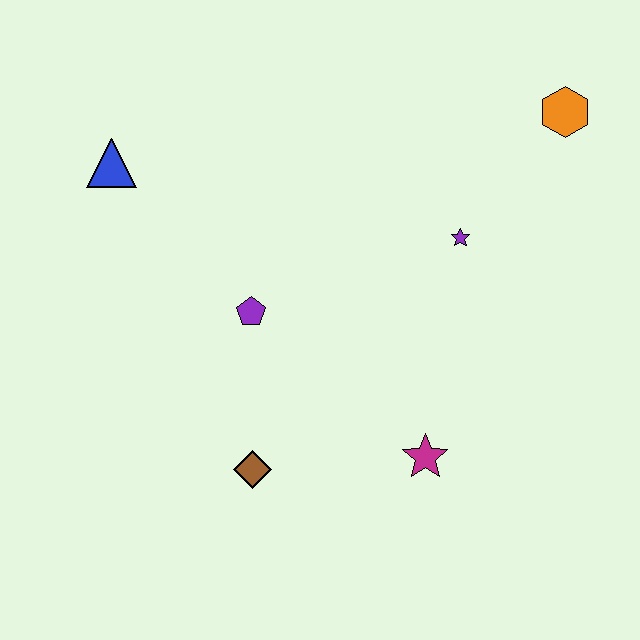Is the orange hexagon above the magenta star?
Yes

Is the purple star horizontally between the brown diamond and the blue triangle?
No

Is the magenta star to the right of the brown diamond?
Yes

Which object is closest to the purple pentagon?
The brown diamond is closest to the purple pentagon.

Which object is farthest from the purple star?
The blue triangle is farthest from the purple star.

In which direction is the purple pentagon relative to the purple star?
The purple pentagon is to the left of the purple star.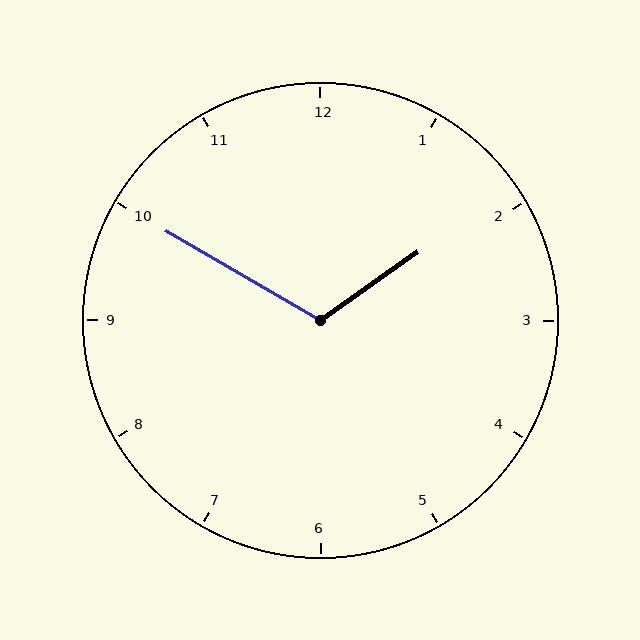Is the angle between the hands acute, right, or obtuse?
It is obtuse.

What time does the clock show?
1:50.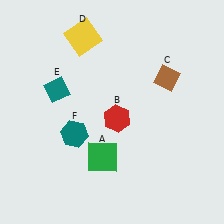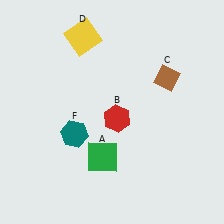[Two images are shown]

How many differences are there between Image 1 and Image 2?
There is 1 difference between the two images.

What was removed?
The teal diamond (E) was removed in Image 2.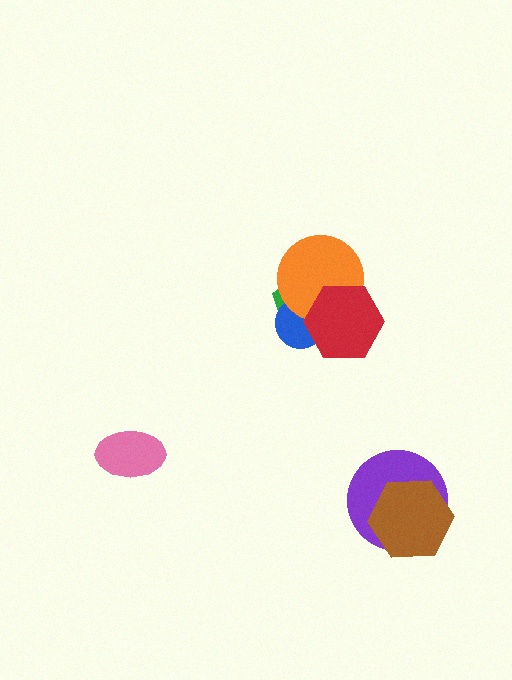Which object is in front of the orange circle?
The red hexagon is in front of the orange circle.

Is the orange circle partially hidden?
Yes, it is partially covered by another shape.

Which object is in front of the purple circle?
The brown hexagon is in front of the purple circle.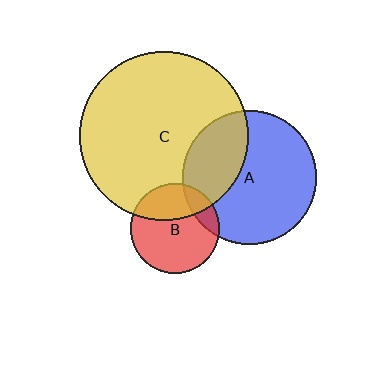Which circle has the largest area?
Circle C (yellow).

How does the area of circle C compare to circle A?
Approximately 1.6 times.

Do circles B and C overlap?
Yes.